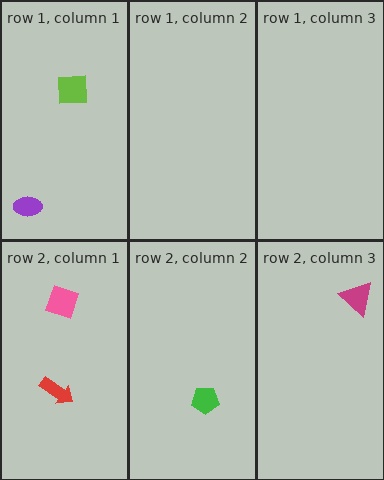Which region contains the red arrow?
The row 2, column 1 region.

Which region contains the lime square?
The row 1, column 1 region.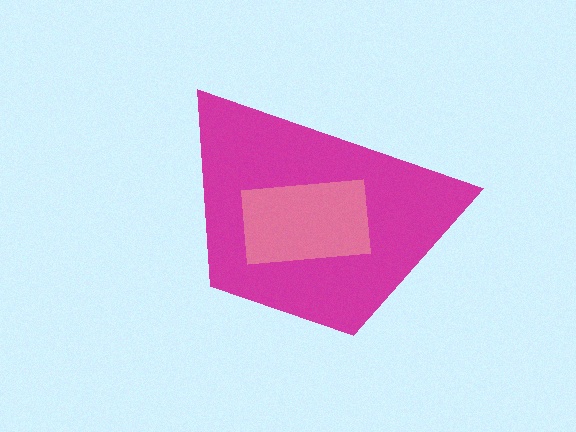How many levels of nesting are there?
2.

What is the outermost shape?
The magenta trapezoid.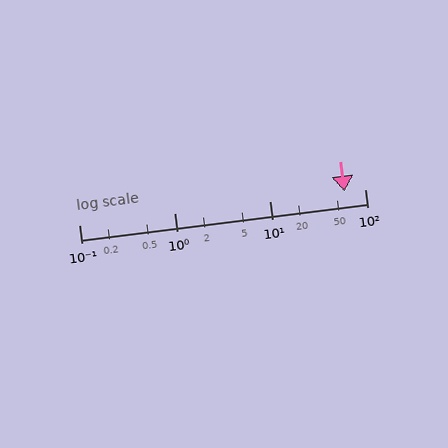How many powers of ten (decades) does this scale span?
The scale spans 3 decades, from 0.1 to 100.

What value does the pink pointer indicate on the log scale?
The pointer indicates approximately 61.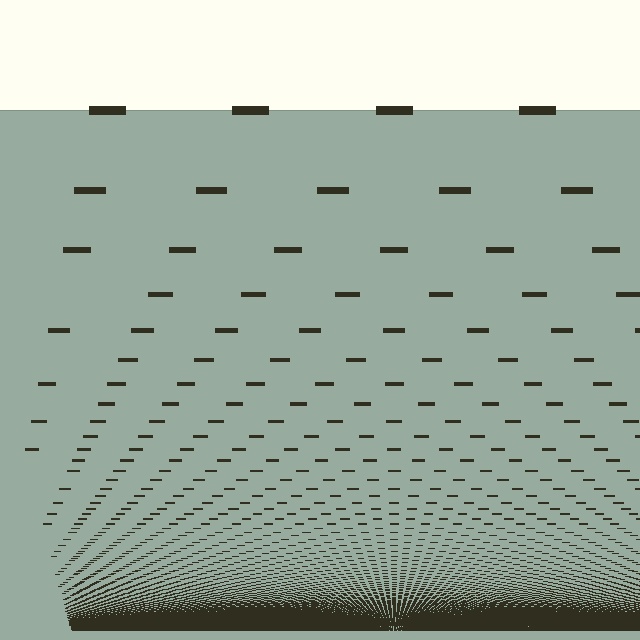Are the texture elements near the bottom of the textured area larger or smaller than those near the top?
Smaller. The gradient is inverted — elements near the bottom are smaller and denser.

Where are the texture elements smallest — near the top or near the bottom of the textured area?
Near the bottom.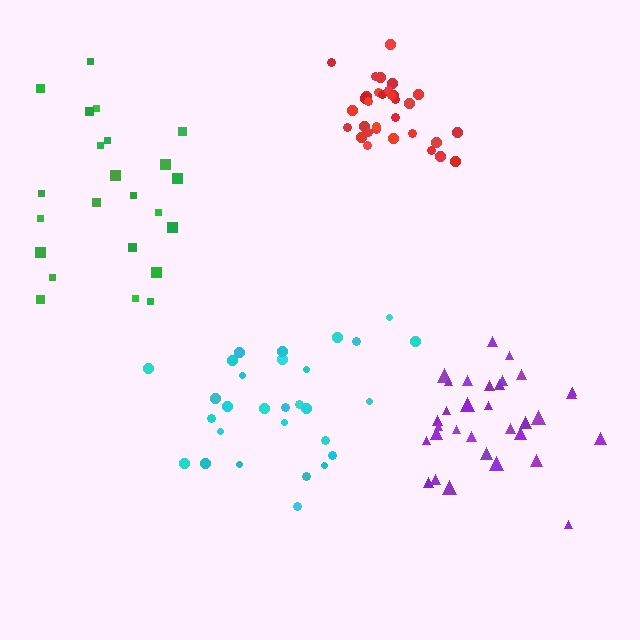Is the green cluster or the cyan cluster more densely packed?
Cyan.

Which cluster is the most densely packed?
Red.